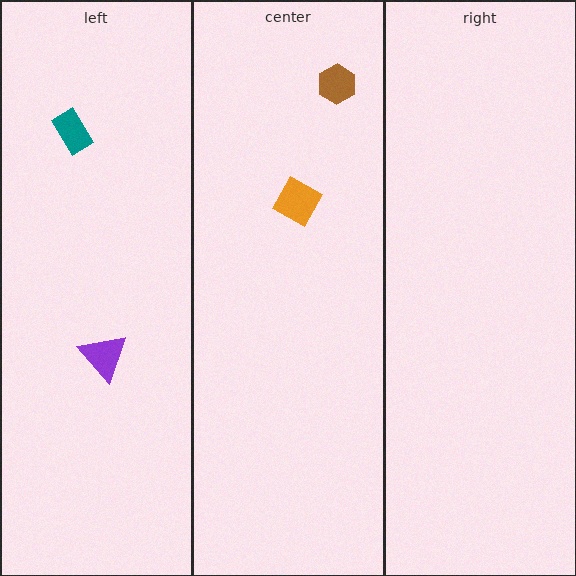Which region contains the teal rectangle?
The left region.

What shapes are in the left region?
The teal rectangle, the purple triangle.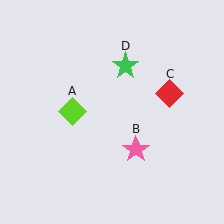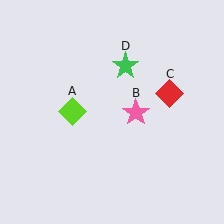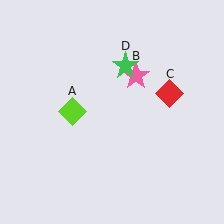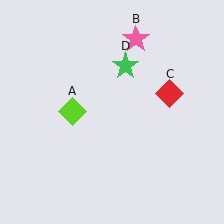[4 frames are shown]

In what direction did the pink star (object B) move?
The pink star (object B) moved up.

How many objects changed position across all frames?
1 object changed position: pink star (object B).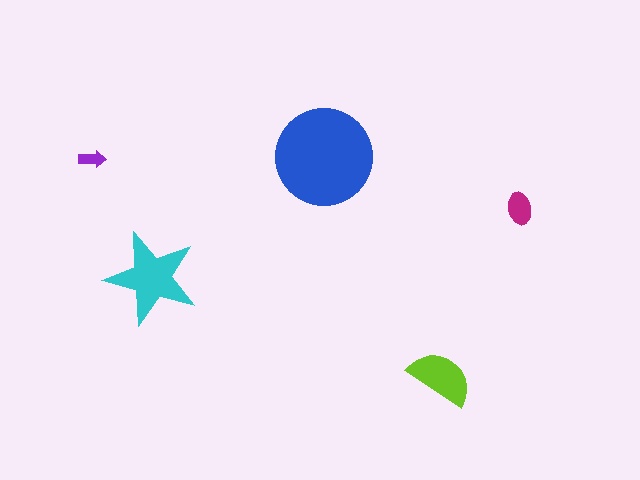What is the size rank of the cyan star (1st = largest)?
2nd.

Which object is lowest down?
The lime semicircle is bottommost.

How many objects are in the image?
There are 5 objects in the image.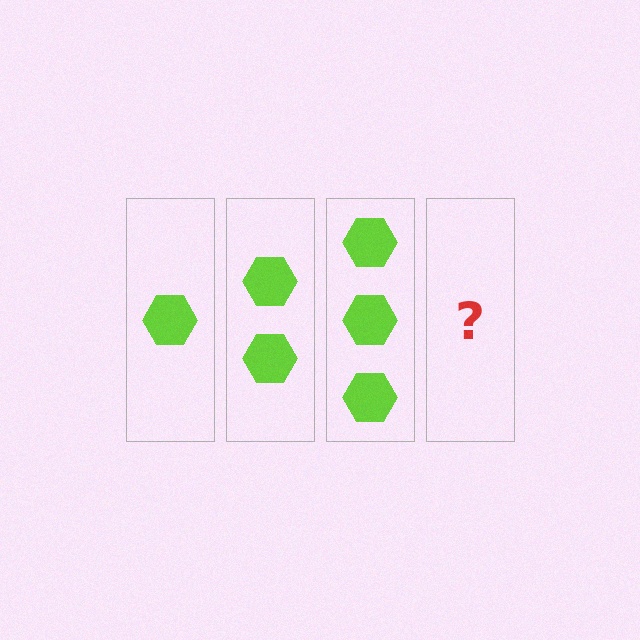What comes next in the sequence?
The next element should be 4 hexagons.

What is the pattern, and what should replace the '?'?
The pattern is that each step adds one more hexagon. The '?' should be 4 hexagons.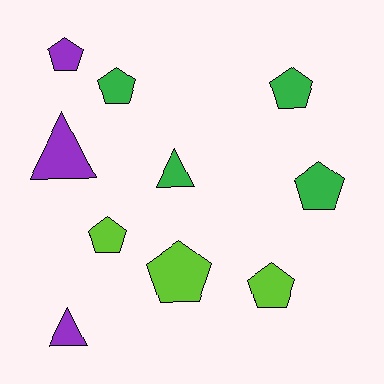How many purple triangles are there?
There are 2 purple triangles.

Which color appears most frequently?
Green, with 4 objects.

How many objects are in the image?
There are 10 objects.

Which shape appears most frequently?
Pentagon, with 7 objects.